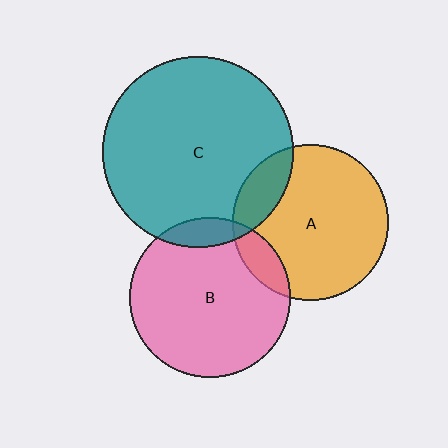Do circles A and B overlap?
Yes.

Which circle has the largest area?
Circle C (teal).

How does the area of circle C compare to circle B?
Approximately 1.4 times.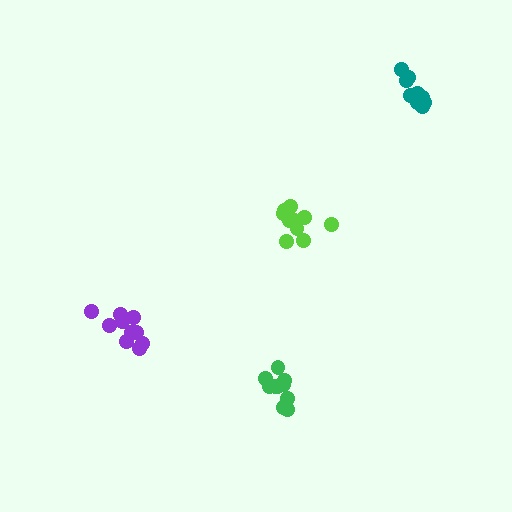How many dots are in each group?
Group 1: 11 dots, Group 2: 10 dots, Group 3: 11 dots, Group 4: 9 dots (41 total).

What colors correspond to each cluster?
The clusters are colored: green, purple, lime, teal.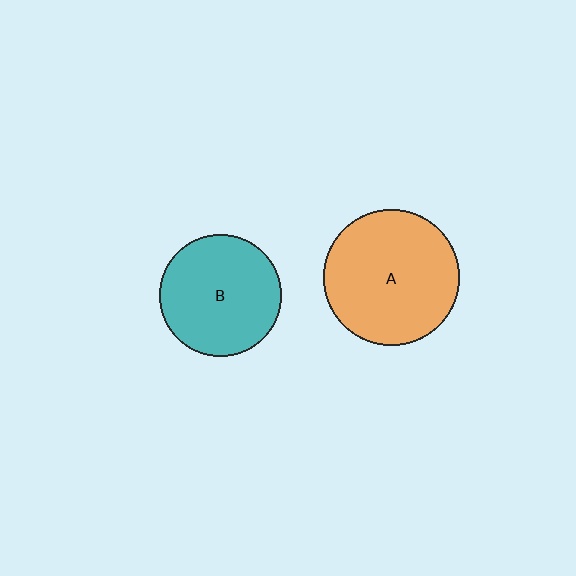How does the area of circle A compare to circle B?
Approximately 1.2 times.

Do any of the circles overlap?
No, none of the circles overlap.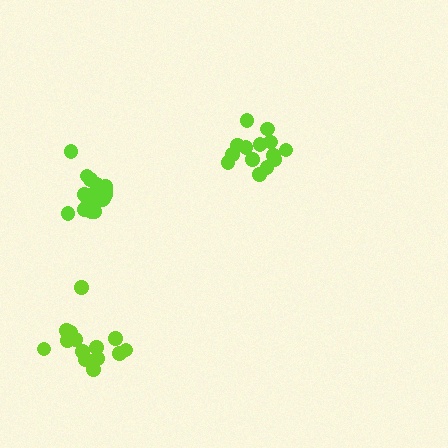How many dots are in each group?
Group 1: 14 dots, Group 2: 14 dots, Group 3: 18 dots (46 total).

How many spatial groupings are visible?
There are 3 spatial groupings.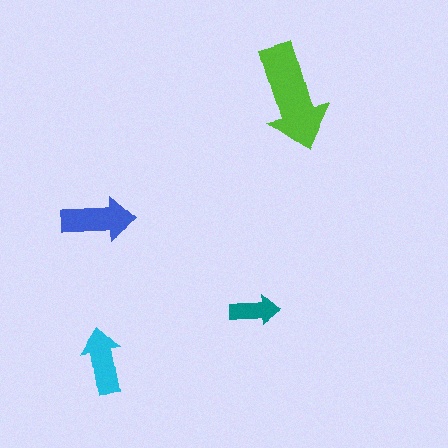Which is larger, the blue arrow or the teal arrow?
The blue one.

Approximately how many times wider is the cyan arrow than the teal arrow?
About 1.5 times wider.